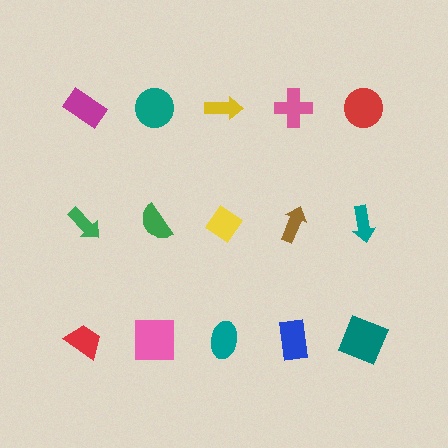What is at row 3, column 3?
A teal ellipse.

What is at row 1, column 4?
A pink cross.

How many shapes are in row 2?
5 shapes.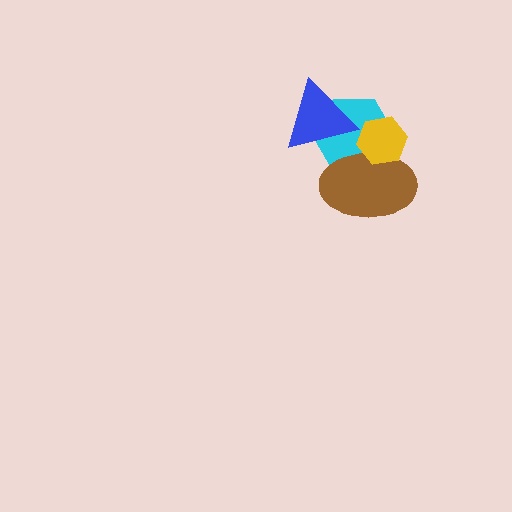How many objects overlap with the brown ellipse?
2 objects overlap with the brown ellipse.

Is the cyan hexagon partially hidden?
Yes, it is partially covered by another shape.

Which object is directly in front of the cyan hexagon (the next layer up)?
The brown ellipse is directly in front of the cyan hexagon.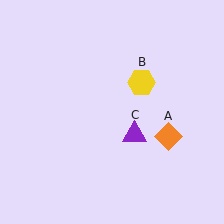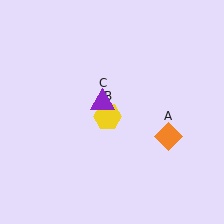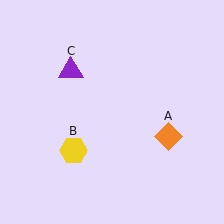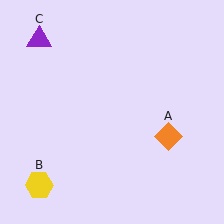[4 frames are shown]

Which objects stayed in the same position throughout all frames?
Orange diamond (object A) remained stationary.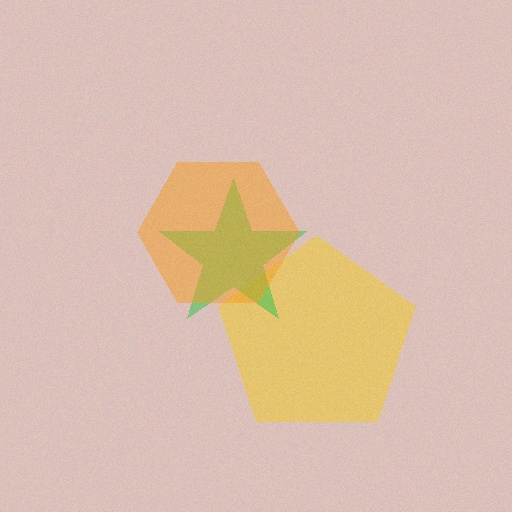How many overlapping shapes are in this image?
There are 3 overlapping shapes in the image.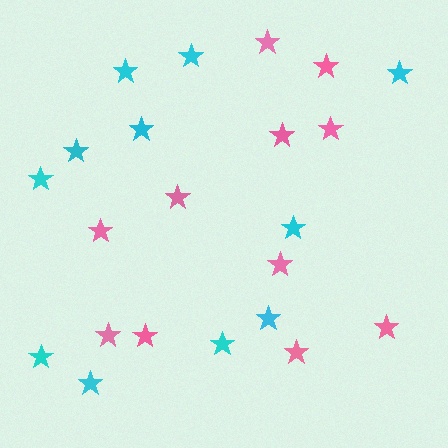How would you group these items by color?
There are 2 groups: one group of pink stars (11) and one group of cyan stars (11).